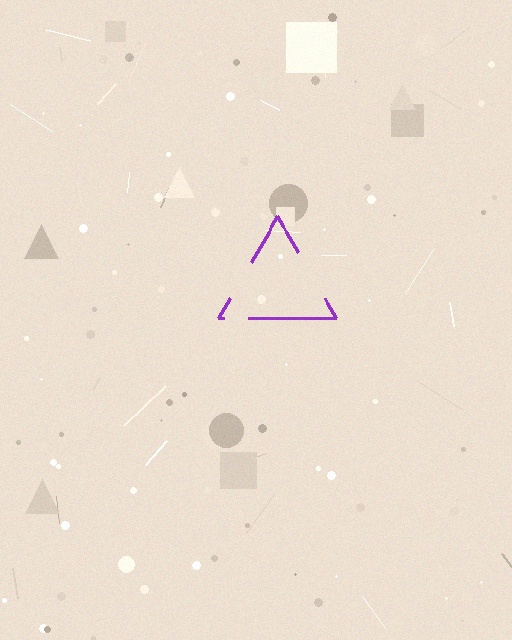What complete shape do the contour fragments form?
The contour fragments form a triangle.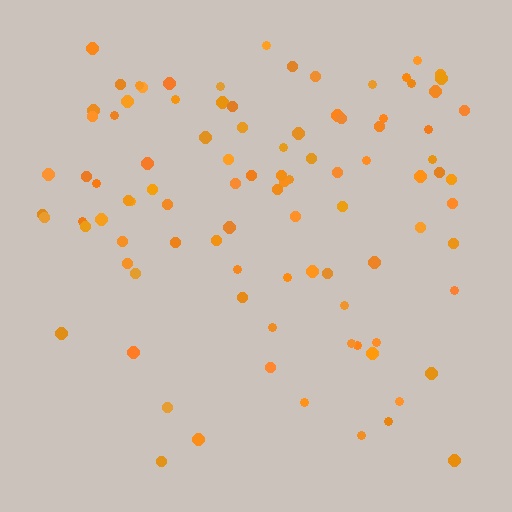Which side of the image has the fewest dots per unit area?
The bottom.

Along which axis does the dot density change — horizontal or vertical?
Vertical.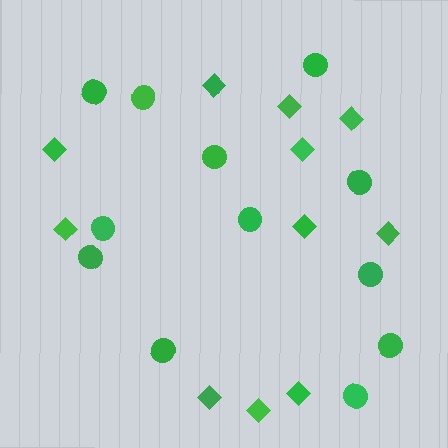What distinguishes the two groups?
There are 2 groups: one group of circles (12) and one group of diamonds (11).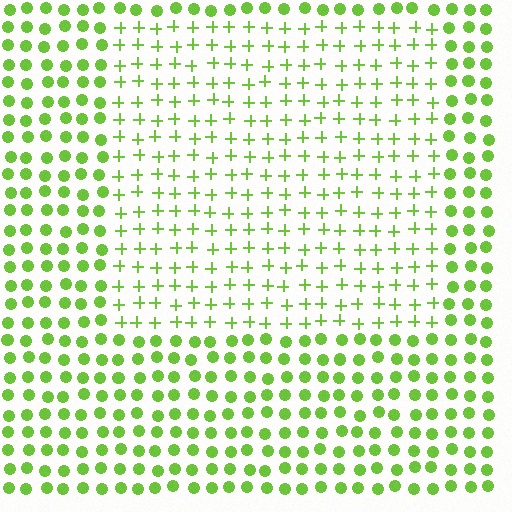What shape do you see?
I see a rectangle.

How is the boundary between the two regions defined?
The boundary is defined by a change in element shape: plus signs inside vs. circles outside. All elements share the same color and spacing.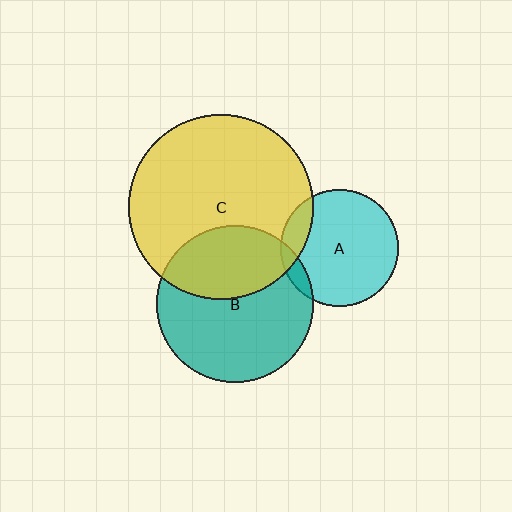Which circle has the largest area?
Circle C (yellow).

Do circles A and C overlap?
Yes.